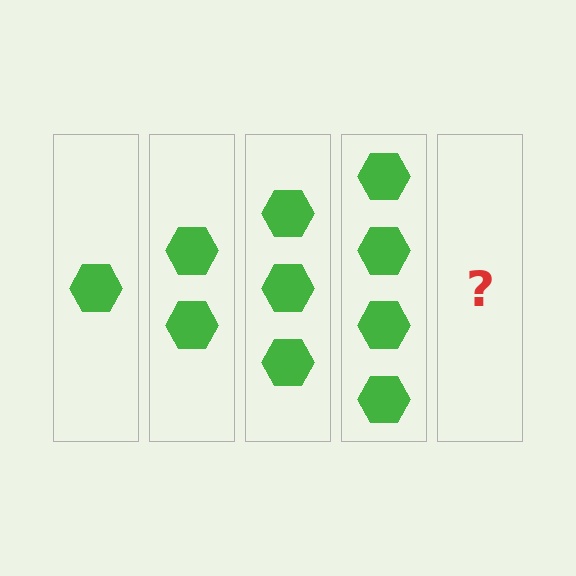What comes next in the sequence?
The next element should be 5 hexagons.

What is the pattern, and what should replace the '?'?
The pattern is that each step adds one more hexagon. The '?' should be 5 hexagons.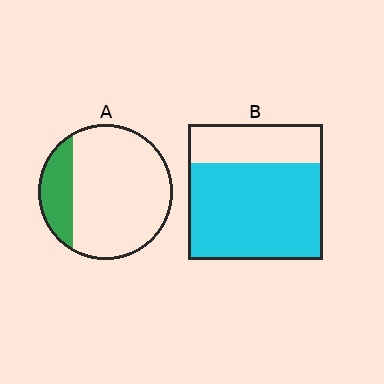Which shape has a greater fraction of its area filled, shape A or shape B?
Shape B.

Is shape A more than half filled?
No.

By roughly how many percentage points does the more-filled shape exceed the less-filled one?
By roughly 50 percentage points (B over A).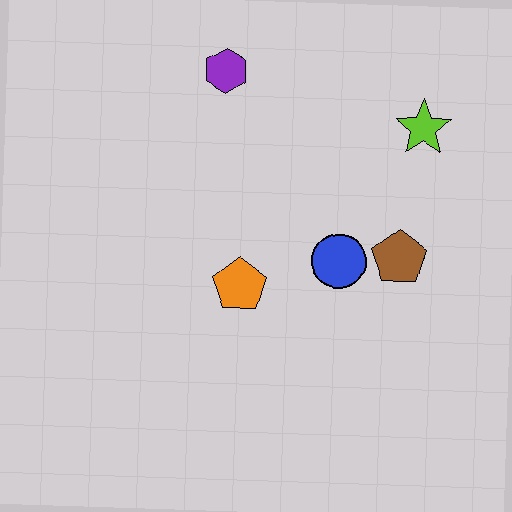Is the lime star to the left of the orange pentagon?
No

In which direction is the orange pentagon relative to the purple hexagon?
The orange pentagon is below the purple hexagon.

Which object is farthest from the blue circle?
The purple hexagon is farthest from the blue circle.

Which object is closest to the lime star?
The brown pentagon is closest to the lime star.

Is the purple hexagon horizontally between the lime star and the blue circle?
No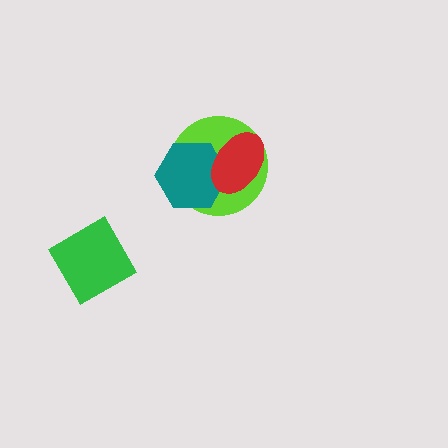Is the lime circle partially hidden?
Yes, it is partially covered by another shape.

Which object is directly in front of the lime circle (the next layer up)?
The teal hexagon is directly in front of the lime circle.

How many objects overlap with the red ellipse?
2 objects overlap with the red ellipse.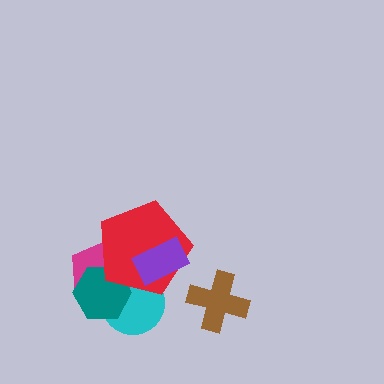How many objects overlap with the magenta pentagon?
3 objects overlap with the magenta pentagon.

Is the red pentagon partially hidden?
Yes, it is partially covered by another shape.